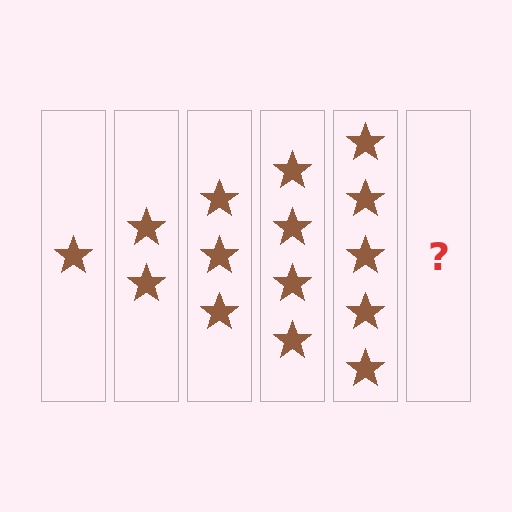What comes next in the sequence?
The next element should be 6 stars.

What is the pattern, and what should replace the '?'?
The pattern is that each step adds one more star. The '?' should be 6 stars.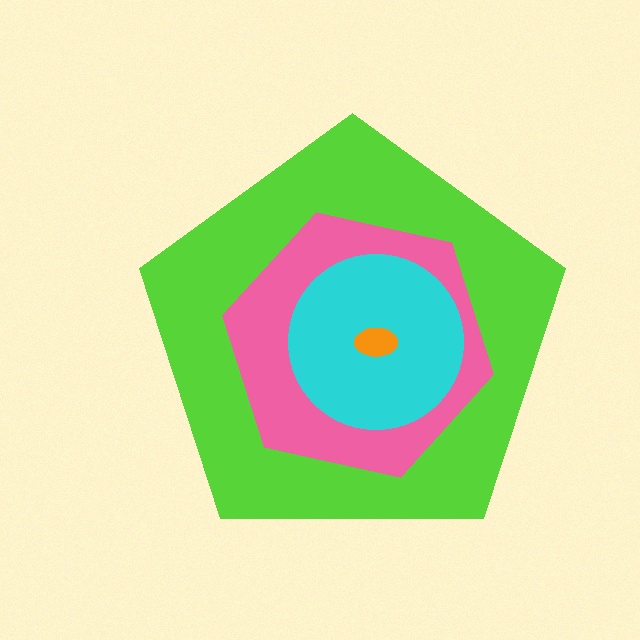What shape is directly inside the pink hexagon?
The cyan circle.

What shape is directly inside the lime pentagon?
The pink hexagon.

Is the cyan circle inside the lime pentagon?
Yes.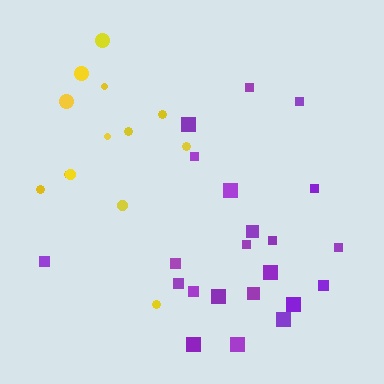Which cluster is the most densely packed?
Purple.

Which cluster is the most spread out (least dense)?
Yellow.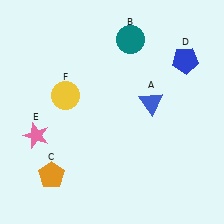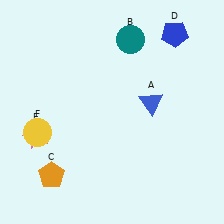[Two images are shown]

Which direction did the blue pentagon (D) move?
The blue pentagon (D) moved up.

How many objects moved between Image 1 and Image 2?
2 objects moved between the two images.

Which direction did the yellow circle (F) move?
The yellow circle (F) moved down.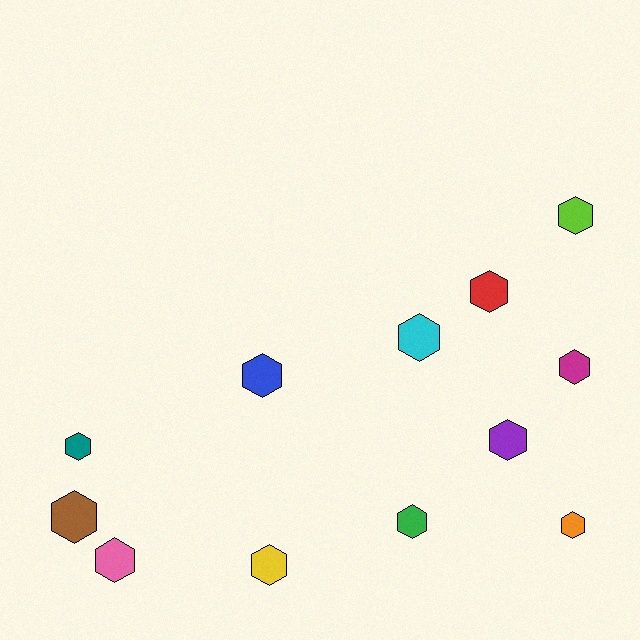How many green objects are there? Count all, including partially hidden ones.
There is 1 green object.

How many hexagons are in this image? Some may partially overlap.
There are 12 hexagons.